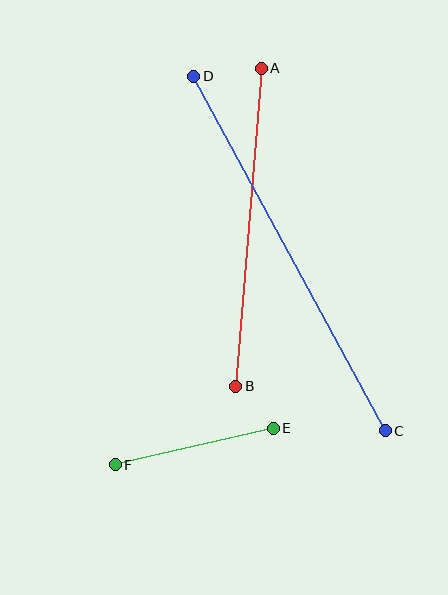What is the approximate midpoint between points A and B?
The midpoint is at approximately (249, 227) pixels.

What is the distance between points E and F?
The distance is approximately 162 pixels.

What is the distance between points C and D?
The distance is approximately 403 pixels.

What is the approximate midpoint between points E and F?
The midpoint is at approximately (194, 447) pixels.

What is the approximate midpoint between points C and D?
The midpoint is at approximately (290, 254) pixels.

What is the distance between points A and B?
The distance is approximately 319 pixels.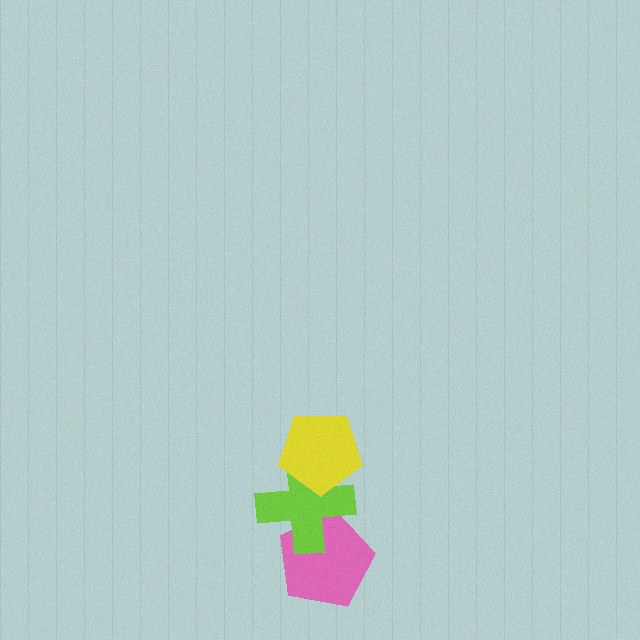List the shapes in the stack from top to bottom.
From top to bottom: the yellow pentagon, the lime cross, the pink pentagon.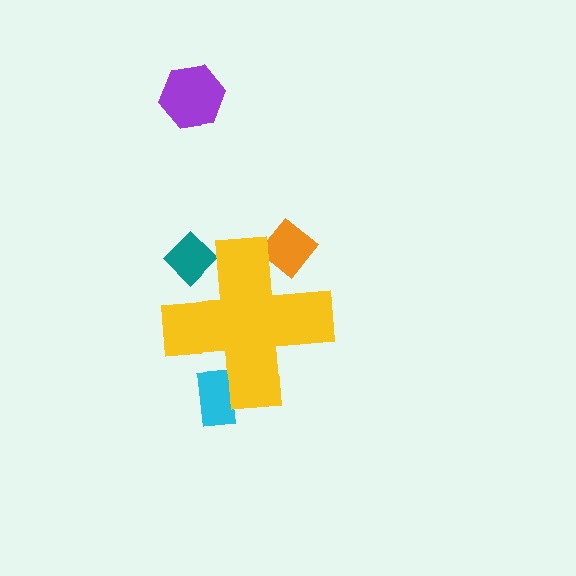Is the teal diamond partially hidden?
Yes, the teal diamond is partially hidden behind the yellow cross.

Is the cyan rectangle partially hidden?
Yes, the cyan rectangle is partially hidden behind the yellow cross.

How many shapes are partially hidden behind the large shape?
3 shapes are partially hidden.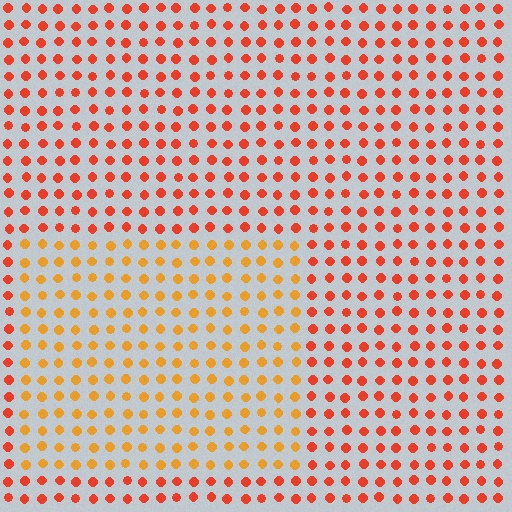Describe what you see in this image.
The image is filled with small red elements in a uniform arrangement. A rectangle-shaped region is visible where the elements are tinted to a slightly different hue, forming a subtle color boundary.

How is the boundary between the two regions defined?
The boundary is defined purely by a slight shift in hue (about 30 degrees). Spacing, size, and orientation are identical on both sides.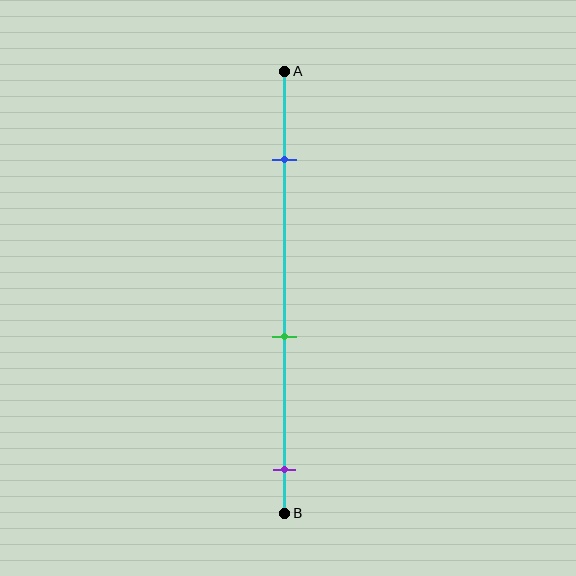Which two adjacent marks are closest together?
The green and purple marks are the closest adjacent pair.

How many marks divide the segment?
There are 3 marks dividing the segment.